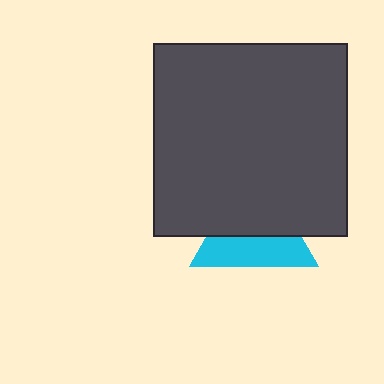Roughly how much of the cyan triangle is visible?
About half of it is visible (roughly 46%).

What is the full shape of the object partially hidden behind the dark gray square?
The partially hidden object is a cyan triangle.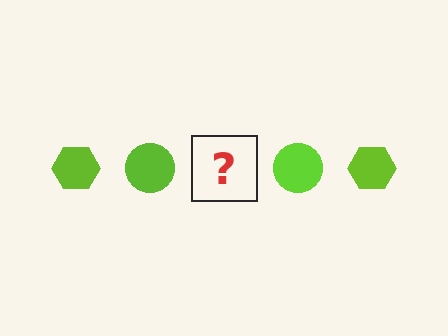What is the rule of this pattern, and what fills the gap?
The rule is that the pattern cycles through hexagon, circle shapes in lime. The gap should be filled with a lime hexagon.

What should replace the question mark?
The question mark should be replaced with a lime hexagon.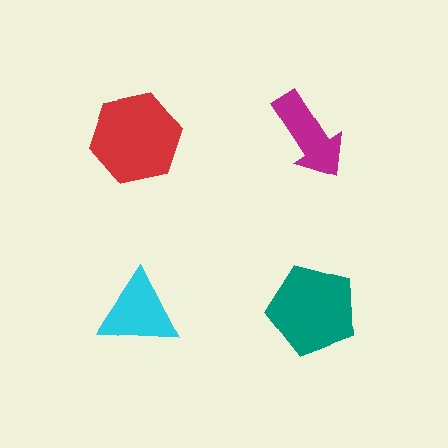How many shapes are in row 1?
2 shapes.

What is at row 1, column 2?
A magenta arrow.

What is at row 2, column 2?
A teal pentagon.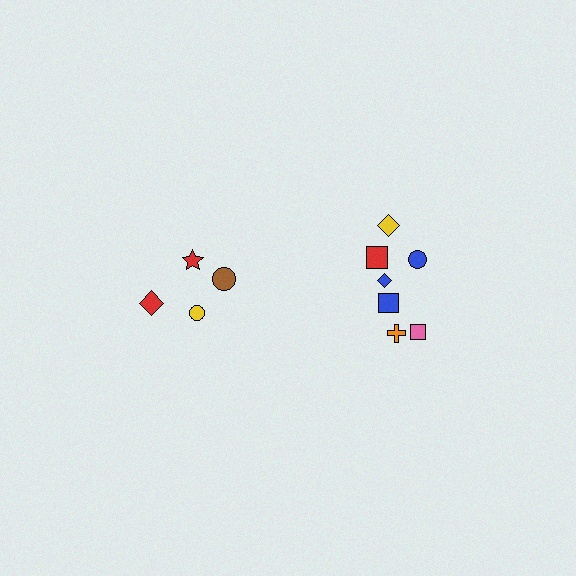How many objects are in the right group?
There are 7 objects.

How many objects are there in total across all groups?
There are 11 objects.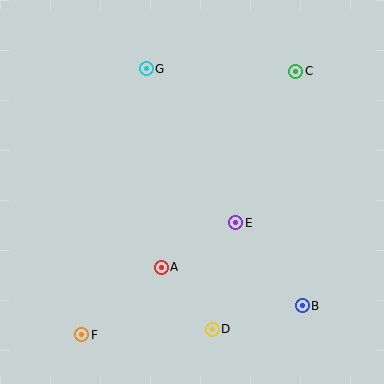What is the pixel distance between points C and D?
The distance between C and D is 271 pixels.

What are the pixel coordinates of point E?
Point E is at (236, 223).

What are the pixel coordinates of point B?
Point B is at (302, 306).